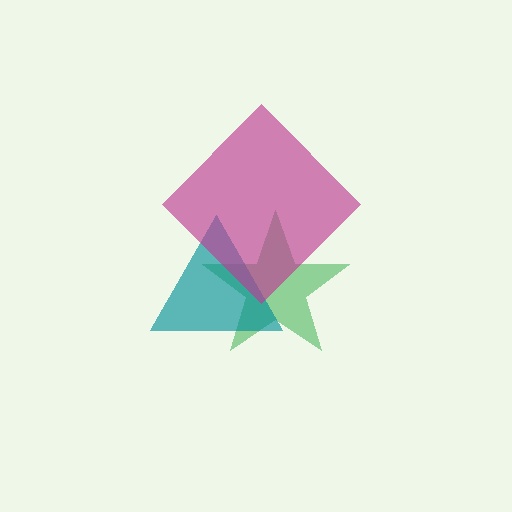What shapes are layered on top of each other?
The layered shapes are: a green star, a teal triangle, a magenta diamond.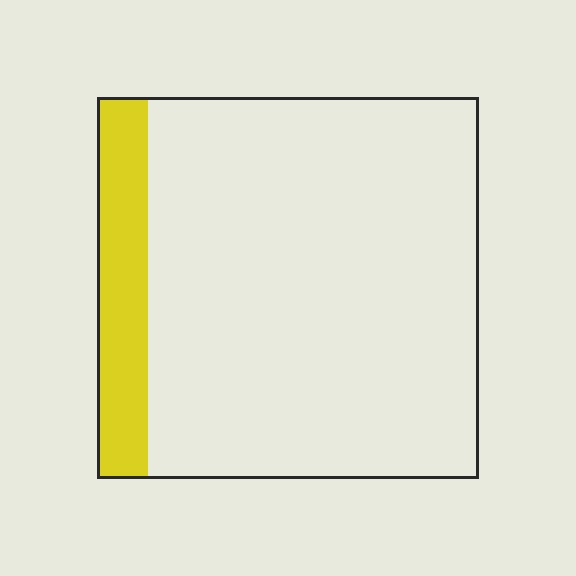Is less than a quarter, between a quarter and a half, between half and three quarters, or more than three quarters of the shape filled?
Less than a quarter.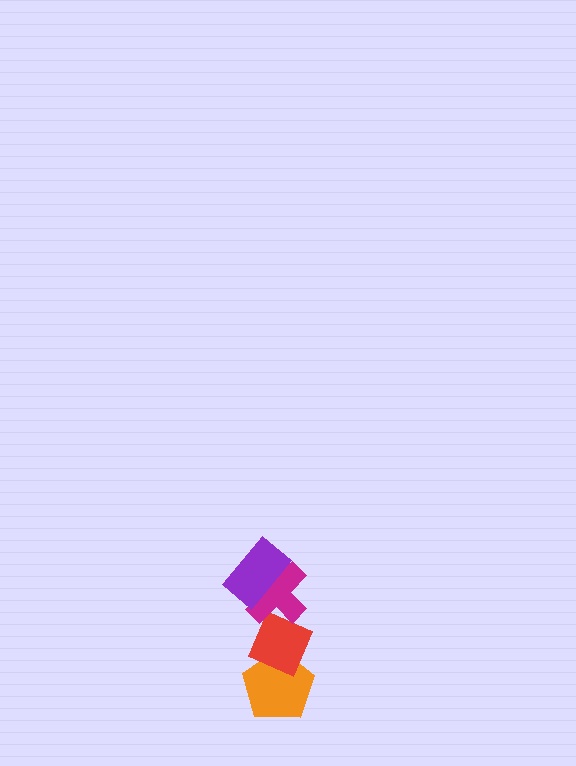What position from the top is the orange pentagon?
The orange pentagon is 4th from the top.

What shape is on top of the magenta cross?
The purple rectangle is on top of the magenta cross.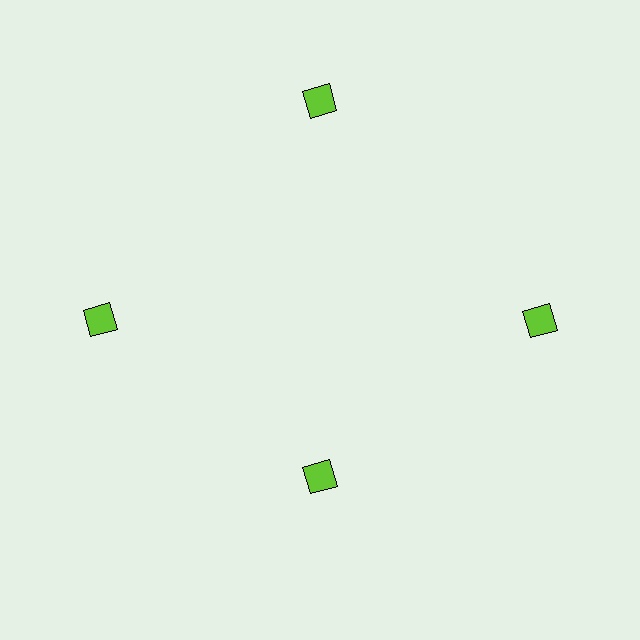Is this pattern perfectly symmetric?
No. The 4 lime diamonds are arranged in a ring, but one element near the 6 o'clock position is pulled inward toward the center, breaking the 4-fold rotational symmetry.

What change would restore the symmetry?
The symmetry would be restored by moving it outward, back onto the ring so that all 4 diamonds sit at equal angles and equal distance from the center.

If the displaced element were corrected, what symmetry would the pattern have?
It would have 4-fold rotational symmetry — the pattern would map onto itself every 90 degrees.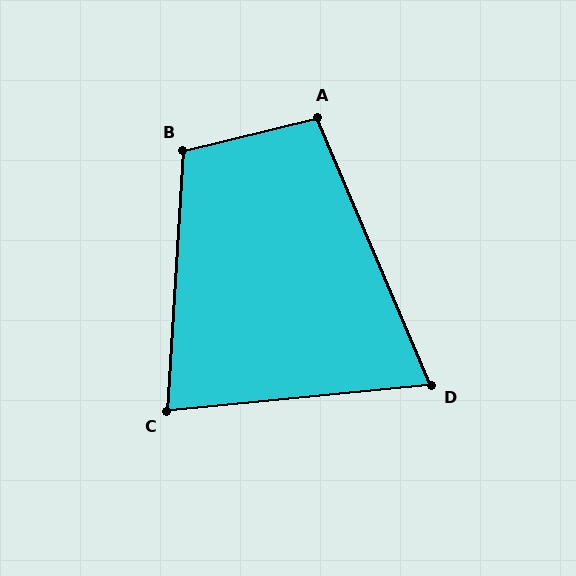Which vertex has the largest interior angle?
B, at approximately 107 degrees.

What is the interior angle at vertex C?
Approximately 81 degrees (acute).